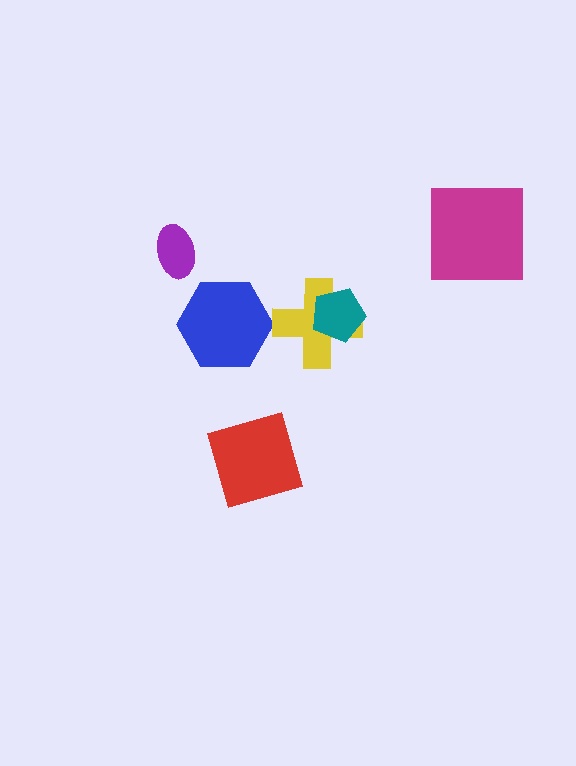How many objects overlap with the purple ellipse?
0 objects overlap with the purple ellipse.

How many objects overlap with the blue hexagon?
0 objects overlap with the blue hexagon.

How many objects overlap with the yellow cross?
1 object overlaps with the yellow cross.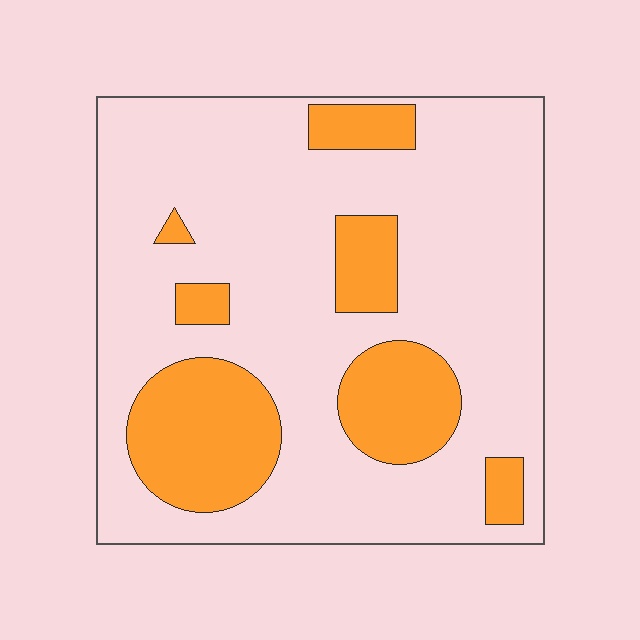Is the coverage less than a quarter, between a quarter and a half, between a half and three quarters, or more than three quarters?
Less than a quarter.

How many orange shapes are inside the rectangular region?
7.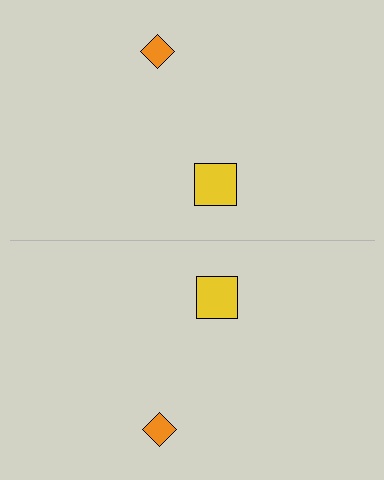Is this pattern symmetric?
Yes, this pattern has bilateral (reflection) symmetry.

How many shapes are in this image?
There are 4 shapes in this image.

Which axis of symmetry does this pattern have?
The pattern has a horizontal axis of symmetry running through the center of the image.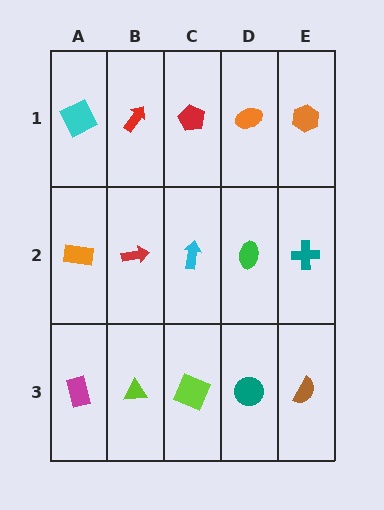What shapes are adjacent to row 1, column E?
A teal cross (row 2, column E), an orange ellipse (row 1, column D).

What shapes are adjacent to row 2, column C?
A red pentagon (row 1, column C), a lime square (row 3, column C), a red arrow (row 2, column B), a green ellipse (row 2, column D).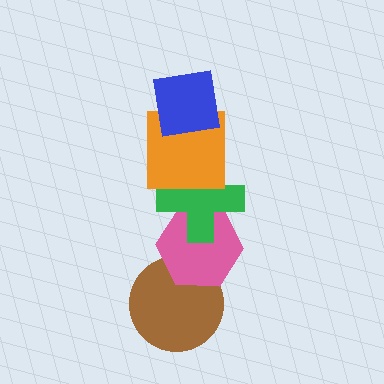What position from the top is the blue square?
The blue square is 1st from the top.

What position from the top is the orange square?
The orange square is 2nd from the top.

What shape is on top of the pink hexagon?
The green cross is on top of the pink hexagon.